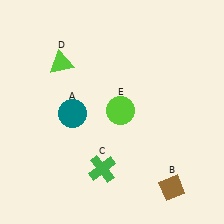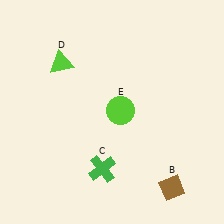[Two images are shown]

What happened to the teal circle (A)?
The teal circle (A) was removed in Image 2. It was in the bottom-left area of Image 1.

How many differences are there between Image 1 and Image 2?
There is 1 difference between the two images.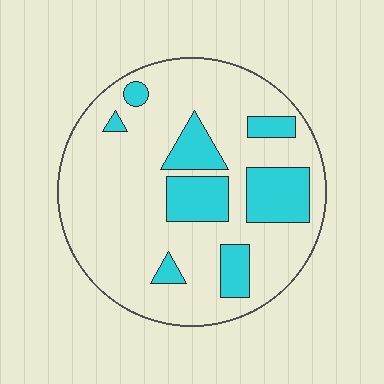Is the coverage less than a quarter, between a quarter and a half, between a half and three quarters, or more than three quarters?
Less than a quarter.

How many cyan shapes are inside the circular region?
8.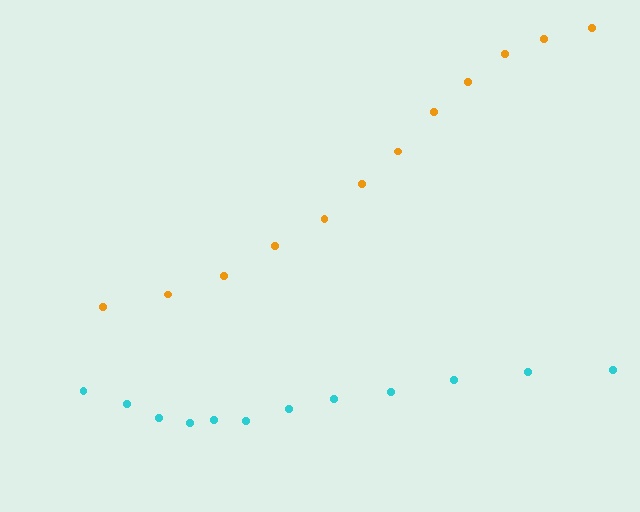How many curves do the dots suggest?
There are 2 distinct paths.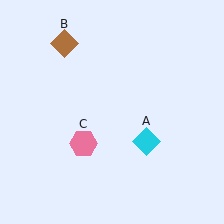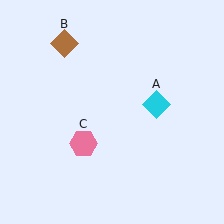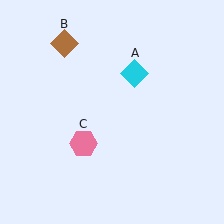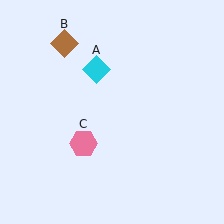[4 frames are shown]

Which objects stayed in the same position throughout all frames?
Brown diamond (object B) and pink hexagon (object C) remained stationary.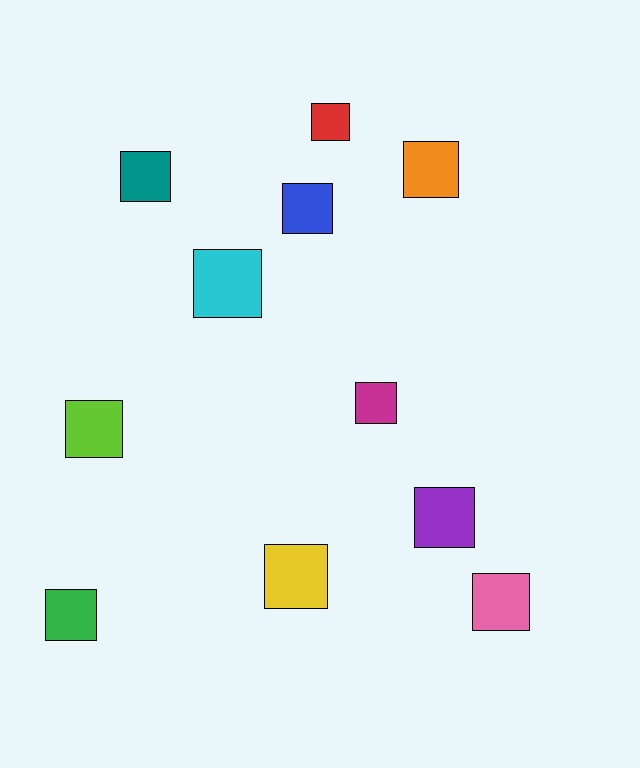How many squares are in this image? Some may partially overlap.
There are 11 squares.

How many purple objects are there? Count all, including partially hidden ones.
There is 1 purple object.